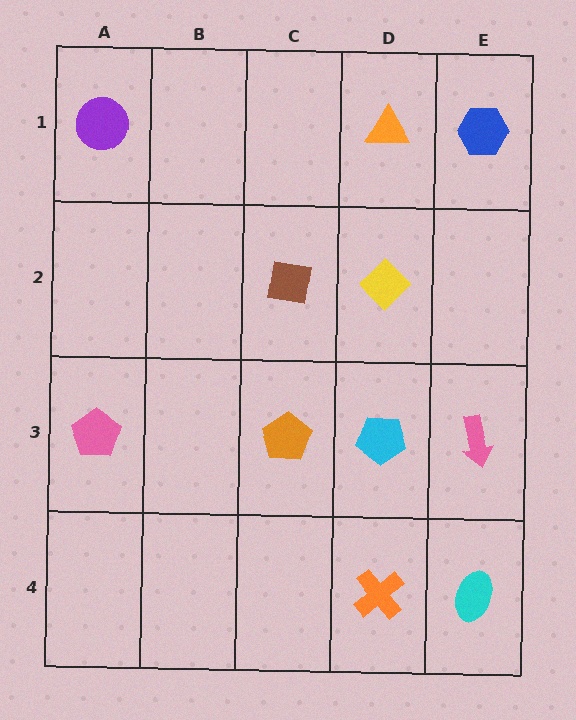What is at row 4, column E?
A cyan ellipse.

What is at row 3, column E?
A pink arrow.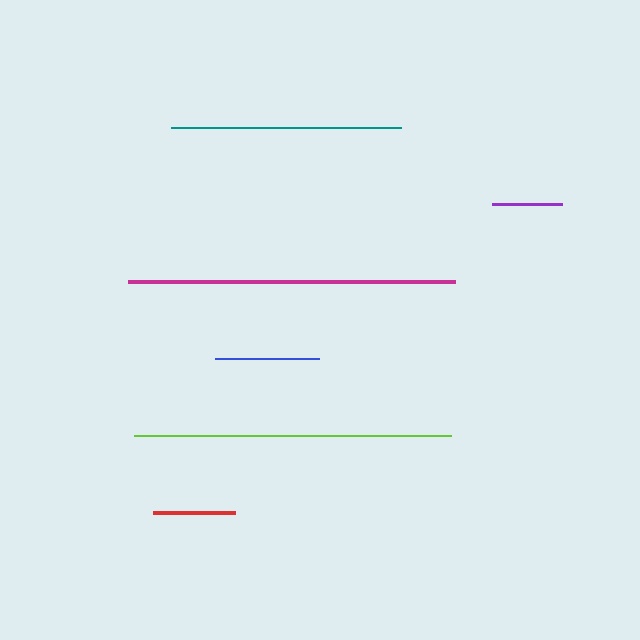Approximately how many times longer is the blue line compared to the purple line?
The blue line is approximately 1.5 times the length of the purple line.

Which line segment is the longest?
The magenta line is the longest at approximately 327 pixels.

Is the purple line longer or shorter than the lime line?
The lime line is longer than the purple line.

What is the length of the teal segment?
The teal segment is approximately 230 pixels long.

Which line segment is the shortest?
The purple line is the shortest at approximately 69 pixels.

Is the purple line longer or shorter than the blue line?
The blue line is longer than the purple line.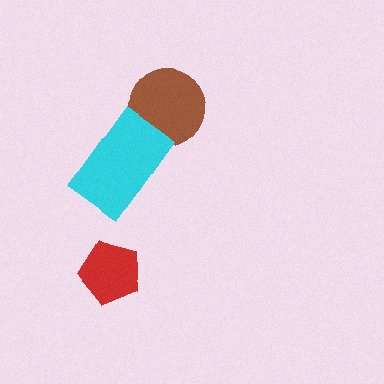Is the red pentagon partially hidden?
No, no other shape covers it.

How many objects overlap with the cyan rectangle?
1 object overlaps with the cyan rectangle.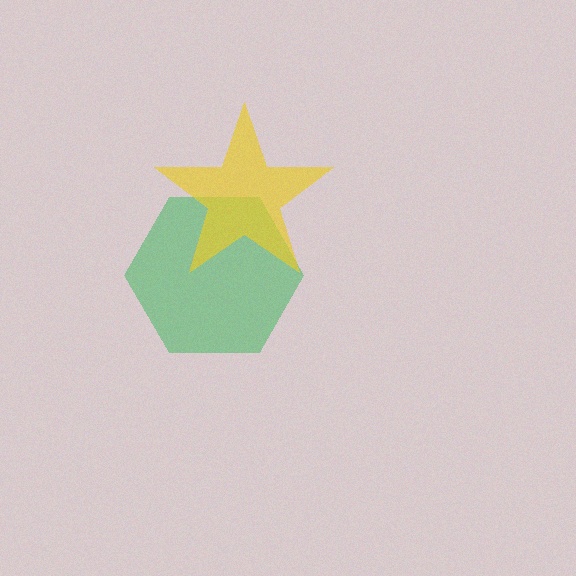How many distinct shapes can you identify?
There are 2 distinct shapes: a green hexagon, a yellow star.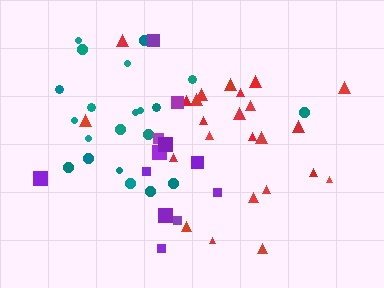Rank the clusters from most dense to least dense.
red, teal, purple.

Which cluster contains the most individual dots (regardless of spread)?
Red (25).